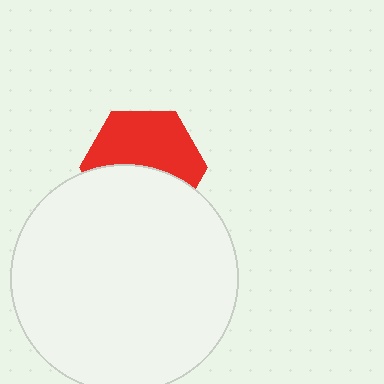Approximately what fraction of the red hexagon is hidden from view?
Roughly 46% of the red hexagon is hidden behind the white circle.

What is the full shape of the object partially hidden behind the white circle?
The partially hidden object is a red hexagon.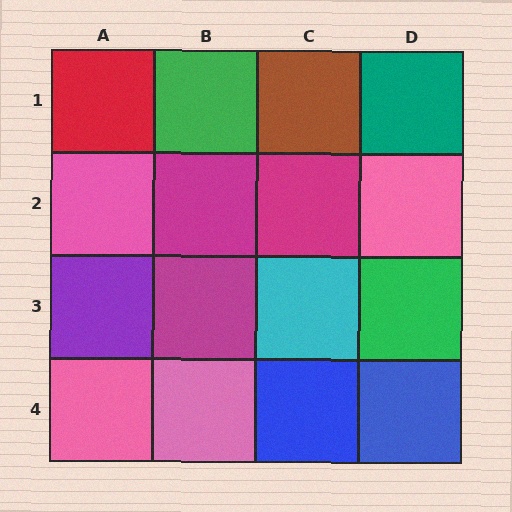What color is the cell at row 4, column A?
Pink.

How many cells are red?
1 cell is red.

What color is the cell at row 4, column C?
Blue.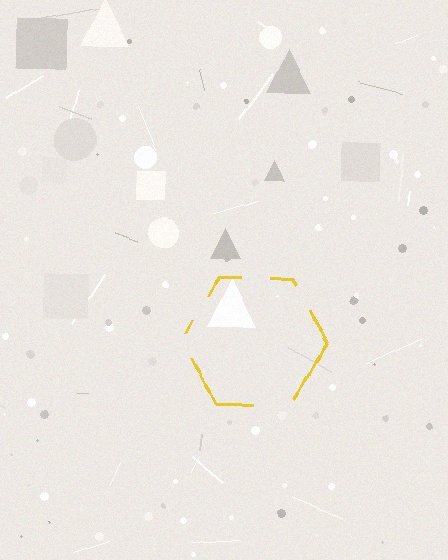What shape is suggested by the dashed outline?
The dashed outline suggests a hexagon.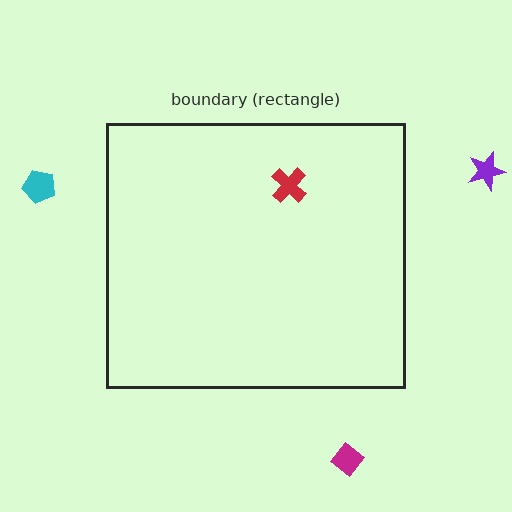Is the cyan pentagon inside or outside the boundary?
Outside.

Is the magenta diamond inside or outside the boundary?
Outside.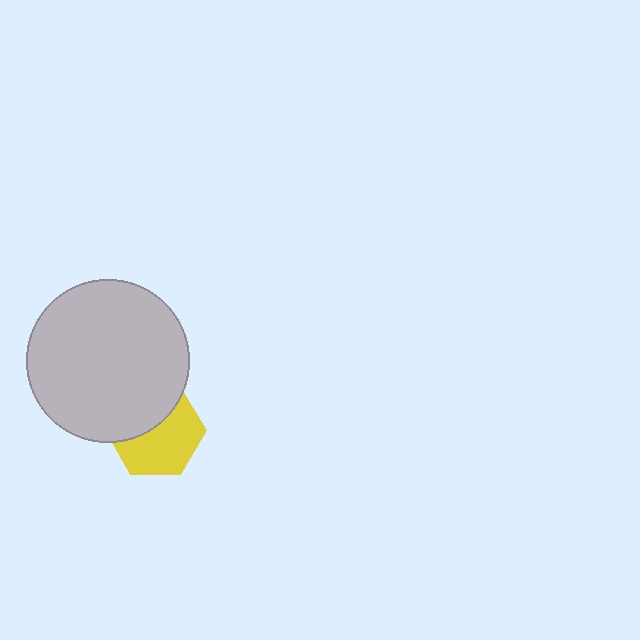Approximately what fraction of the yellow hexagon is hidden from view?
Roughly 40% of the yellow hexagon is hidden behind the light gray circle.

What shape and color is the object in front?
The object in front is a light gray circle.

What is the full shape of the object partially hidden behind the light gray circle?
The partially hidden object is a yellow hexagon.